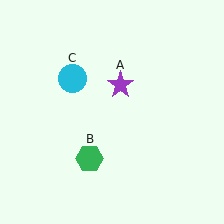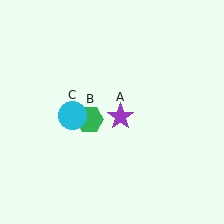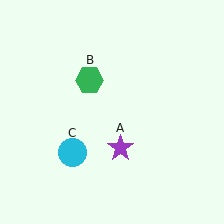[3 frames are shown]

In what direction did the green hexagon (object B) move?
The green hexagon (object B) moved up.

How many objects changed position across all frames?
3 objects changed position: purple star (object A), green hexagon (object B), cyan circle (object C).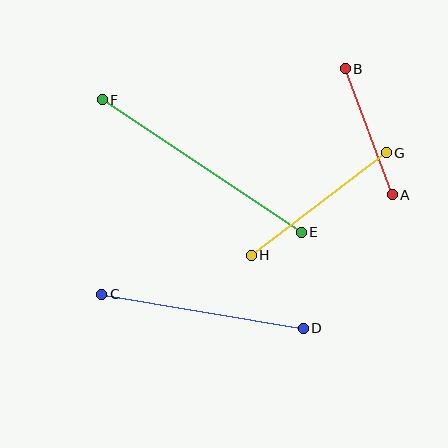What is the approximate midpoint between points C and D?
The midpoint is at approximately (202, 311) pixels.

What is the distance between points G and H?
The distance is approximately 169 pixels.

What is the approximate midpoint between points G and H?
The midpoint is at approximately (319, 204) pixels.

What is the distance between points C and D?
The distance is approximately 204 pixels.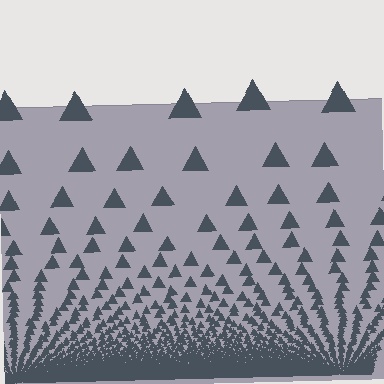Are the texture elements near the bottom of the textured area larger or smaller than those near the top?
Smaller. The gradient is inverted — elements near the bottom are smaller and denser.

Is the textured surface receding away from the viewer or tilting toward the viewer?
The surface appears to tilt toward the viewer. Texture elements get larger and sparser toward the top.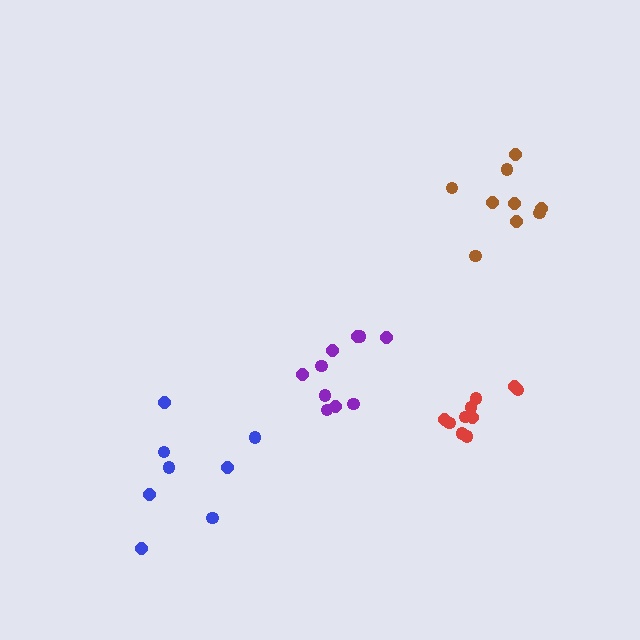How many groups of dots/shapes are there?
There are 4 groups.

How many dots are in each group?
Group 1: 10 dots, Group 2: 9 dots, Group 3: 8 dots, Group 4: 10 dots (37 total).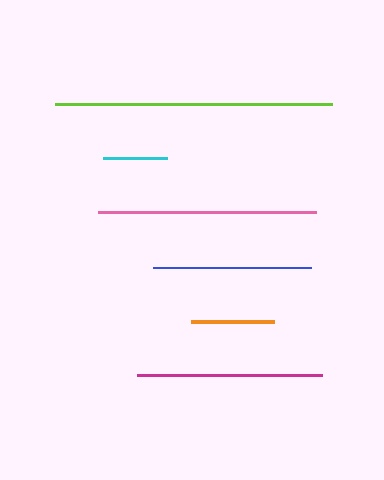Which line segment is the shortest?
The cyan line is the shortest at approximately 64 pixels.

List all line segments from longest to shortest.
From longest to shortest: lime, pink, magenta, blue, orange, cyan.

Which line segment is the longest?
The lime line is the longest at approximately 277 pixels.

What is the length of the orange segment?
The orange segment is approximately 83 pixels long.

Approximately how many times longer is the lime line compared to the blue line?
The lime line is approximately 1.7 times the length of the blue line.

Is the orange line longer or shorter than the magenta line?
The magenta line is longer than the orange line.